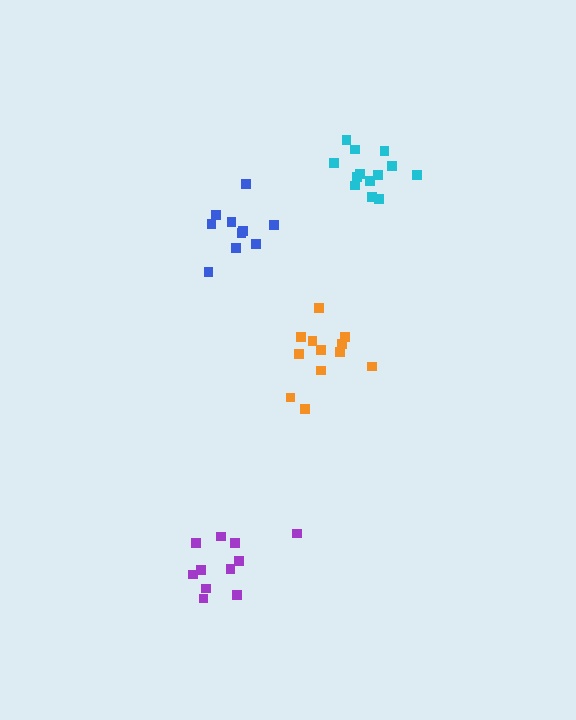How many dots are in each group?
Group 1: 13 dots, Group 2: 11 dots, Group 3: 10 dots, Group 4: 12 dots (46 total).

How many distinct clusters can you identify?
There are 4 distinct clusters.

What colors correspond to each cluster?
The clusters are colored: cyan, purple, blue, orange.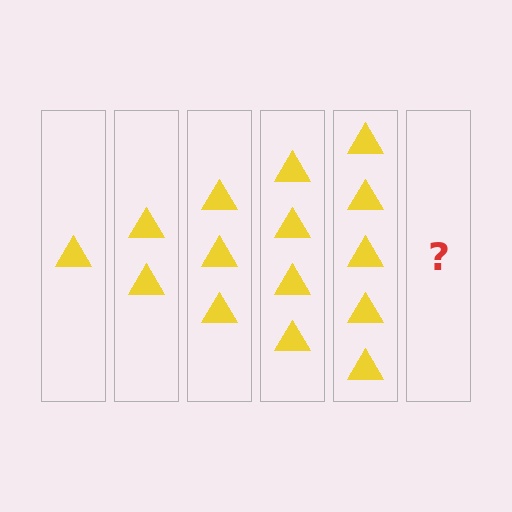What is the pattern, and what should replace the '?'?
The pattern is that each step adds one more triangle. The '?' should be 6 triangles.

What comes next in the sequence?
The next element should be 6 triangles.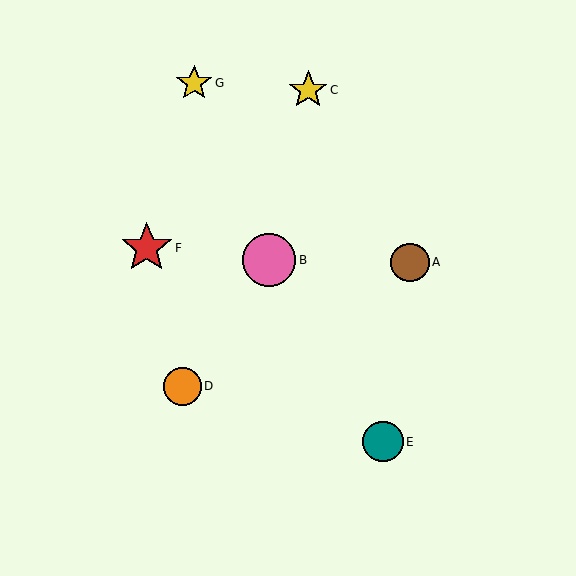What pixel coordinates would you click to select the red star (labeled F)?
Click at (147, 248) to select the red star F.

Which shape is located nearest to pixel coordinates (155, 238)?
The red star (labeled F) at (147, 248) is nearest to that location.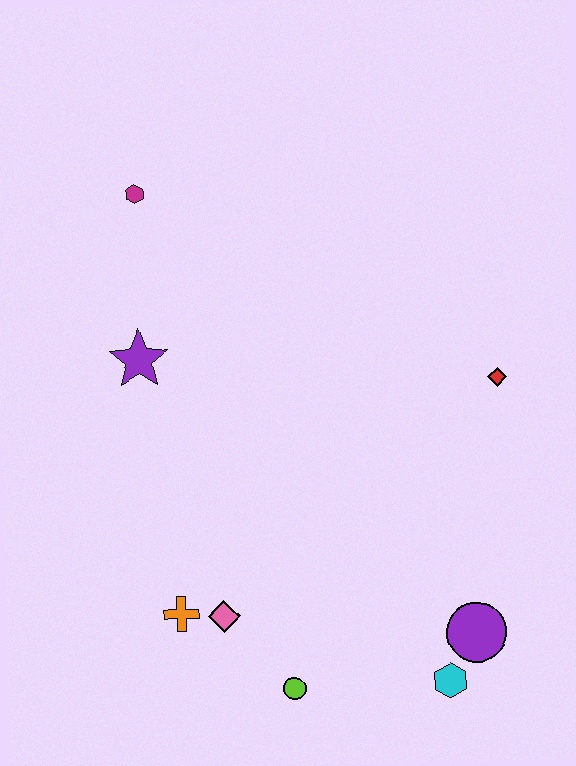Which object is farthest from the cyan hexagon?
The magenta hexagon is farthest from the cyan hexagon.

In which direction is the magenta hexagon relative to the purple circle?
The magenta hexagon is above the purple circle.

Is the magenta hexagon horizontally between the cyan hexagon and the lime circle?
No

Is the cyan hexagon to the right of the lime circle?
Yes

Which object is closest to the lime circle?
The pink diamond is closest to the lime circle.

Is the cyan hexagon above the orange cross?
No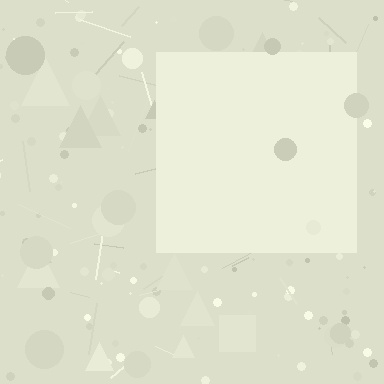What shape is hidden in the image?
A square is hidden in the image.